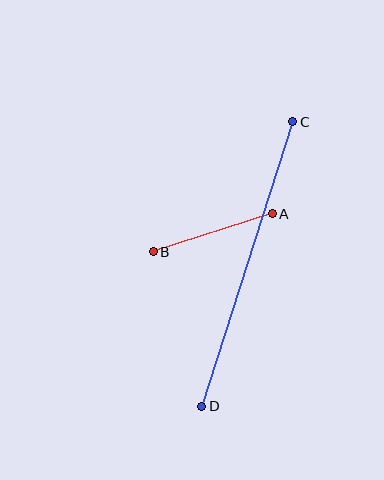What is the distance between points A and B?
The distance is approximately 125 pixels.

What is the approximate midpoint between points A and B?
The midpoint is at approximately (213, 233) pixels.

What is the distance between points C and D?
The distance is approximately 298 pixels.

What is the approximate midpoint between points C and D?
The midpoint is at approximately (247, 264) pixels.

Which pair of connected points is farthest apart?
Points C and D are farthest apart.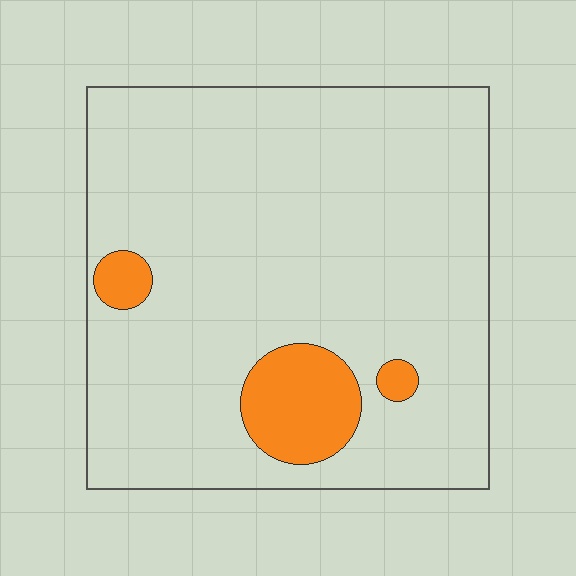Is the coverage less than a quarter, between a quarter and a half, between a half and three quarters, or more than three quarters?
Less than a quarter.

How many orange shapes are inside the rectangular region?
3.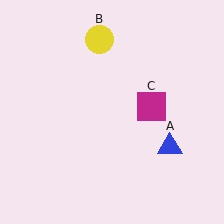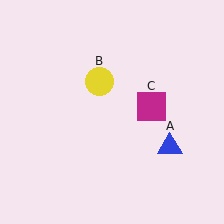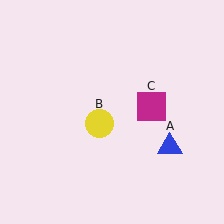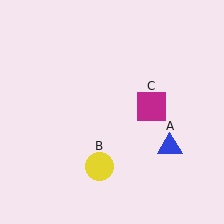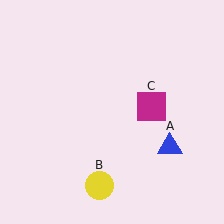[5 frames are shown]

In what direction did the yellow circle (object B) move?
The yellow circle (object B) moved down.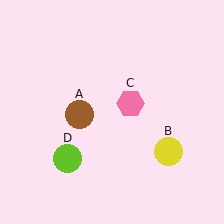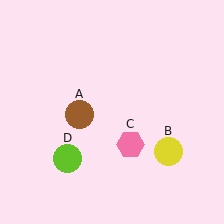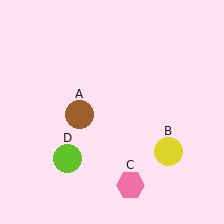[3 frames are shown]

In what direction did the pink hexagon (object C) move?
The pink hexagon (object C) moved down.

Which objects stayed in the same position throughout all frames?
Brown circle (object A) and yellow circle (object B) and lime circle (object D) remained stationary.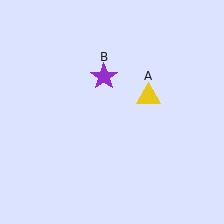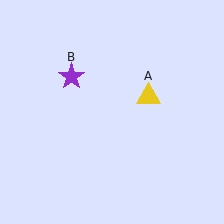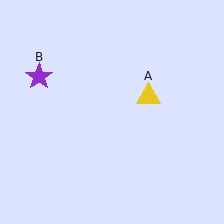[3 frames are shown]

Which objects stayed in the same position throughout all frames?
Yellow triangle (object A) remained stationary.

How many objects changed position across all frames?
1 object changed position: purple star (object B).